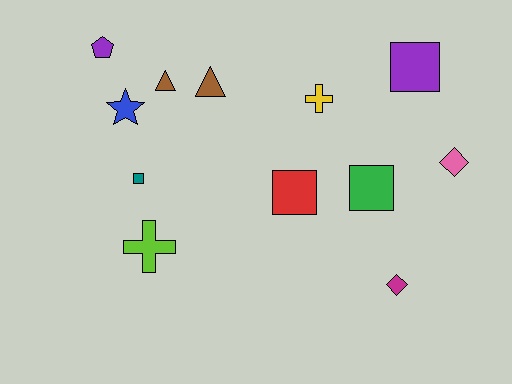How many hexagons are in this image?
There are no hexagons.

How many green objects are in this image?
There is 1 green object.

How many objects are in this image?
There are 12 objects.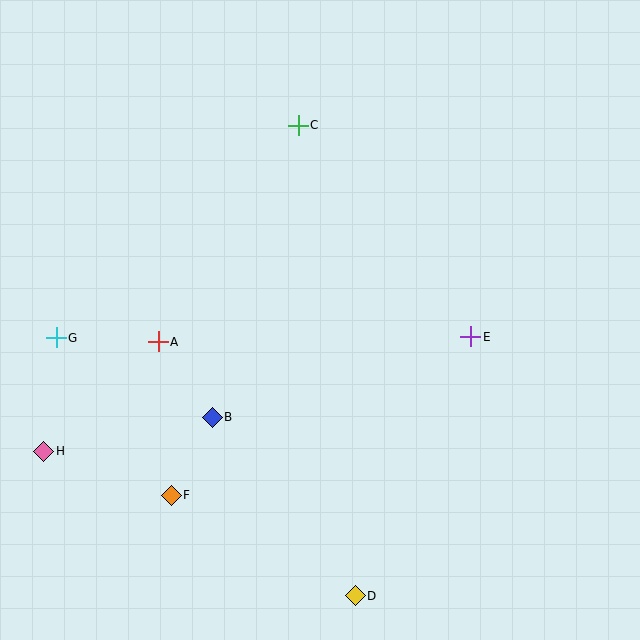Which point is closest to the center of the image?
Point B at (212, 417) is closest to the center.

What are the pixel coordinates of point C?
Point C is at (298, 125).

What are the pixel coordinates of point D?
Point D is at (355, 596).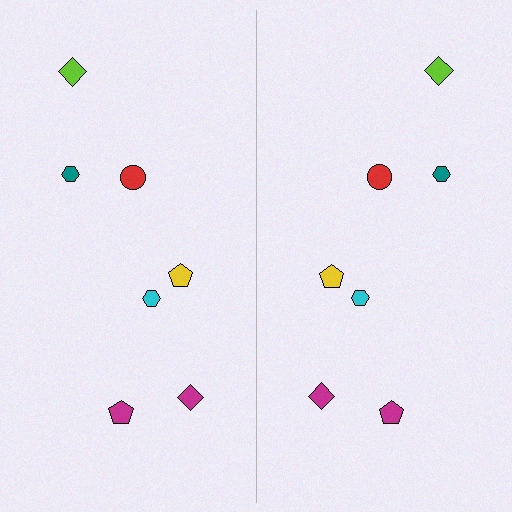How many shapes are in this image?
There are 14 shapes in this image.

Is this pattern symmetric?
Yes, this pattern has bilateral (reflection) symmetry.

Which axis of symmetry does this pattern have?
The pattern has a vertical axis of symmetry running through the center of the image.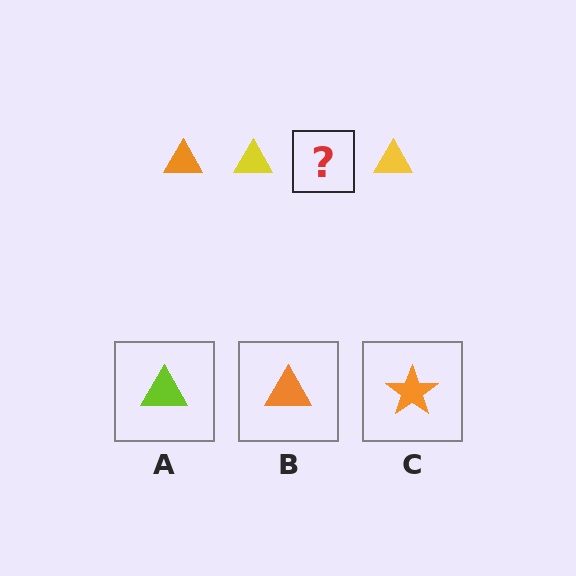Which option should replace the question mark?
Option B.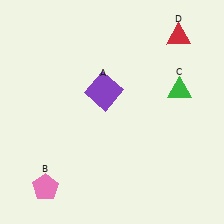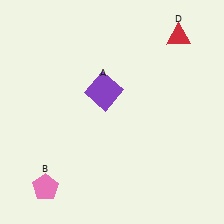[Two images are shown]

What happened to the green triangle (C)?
The green triangle (C) was removed in Image 2. It was in the top-right area of Image 1.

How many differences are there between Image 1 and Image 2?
There is 1 difference between the two images.